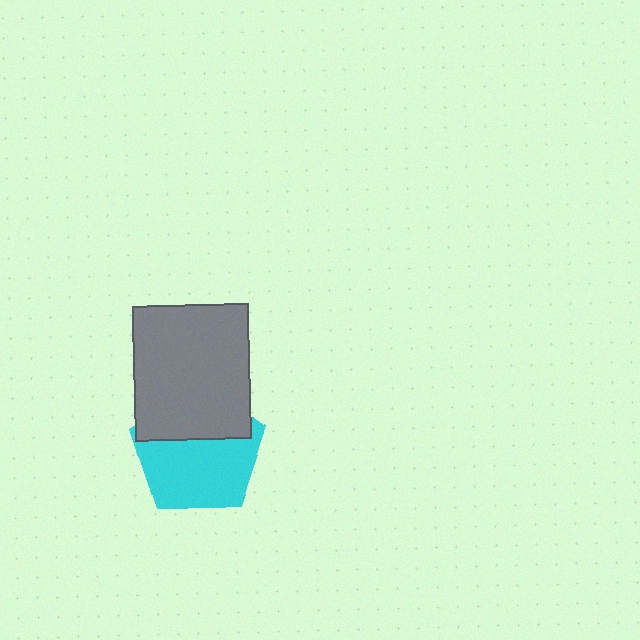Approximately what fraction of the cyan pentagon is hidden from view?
Roughly 39% of the cyan pentagon is hidden behind the gray rectangle.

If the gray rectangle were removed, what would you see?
You would see the complete cyan pentagon.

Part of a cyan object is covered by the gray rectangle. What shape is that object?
It is a pentagon.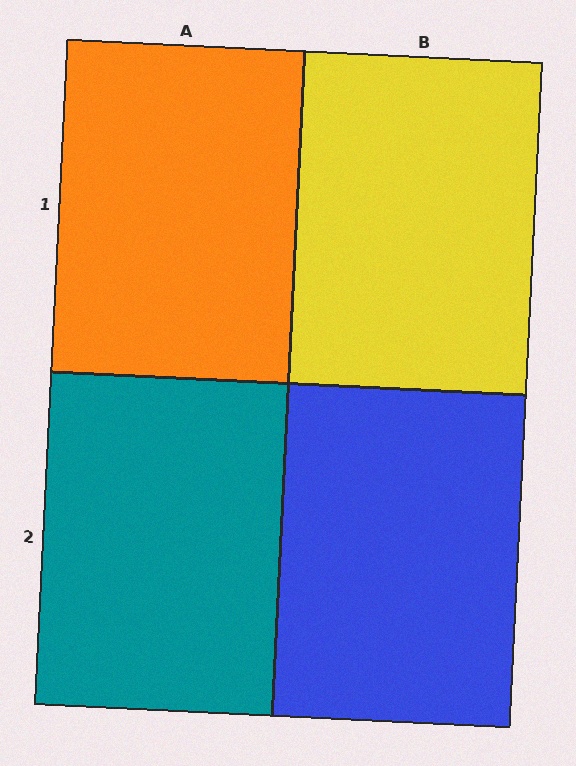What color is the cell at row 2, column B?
Blue.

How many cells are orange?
1 cell is orange.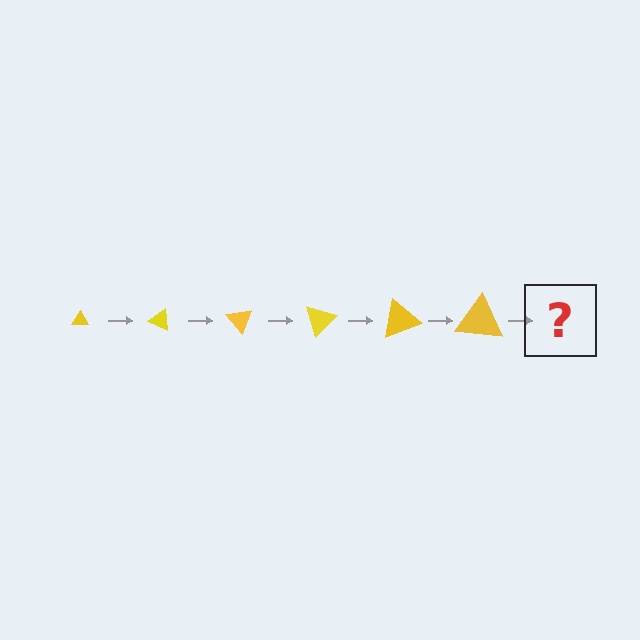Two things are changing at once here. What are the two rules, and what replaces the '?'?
The two rules are that the triangle grows larger each step and it rotates 25 degrees each step. The '?' should be a triangle, larger than the previous one and rotated 150 degrees from the start.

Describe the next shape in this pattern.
It should be a triangle, larger than the previous one and rotated 150 degrees from the start.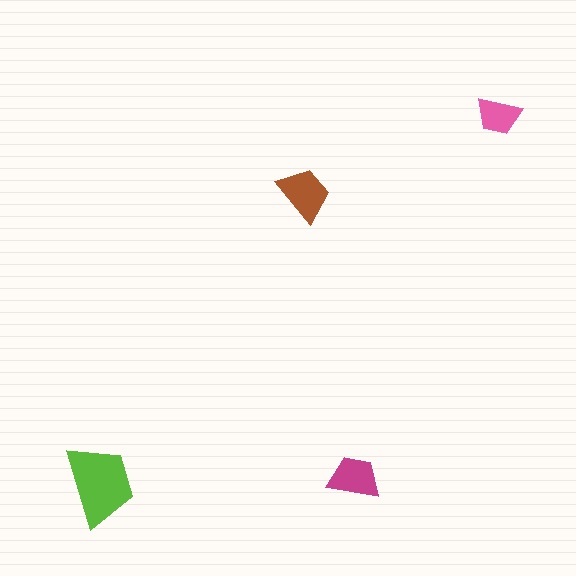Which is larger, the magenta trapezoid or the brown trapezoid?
The brown one.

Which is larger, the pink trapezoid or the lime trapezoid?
The lime one.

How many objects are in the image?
There are 4 objects in the image.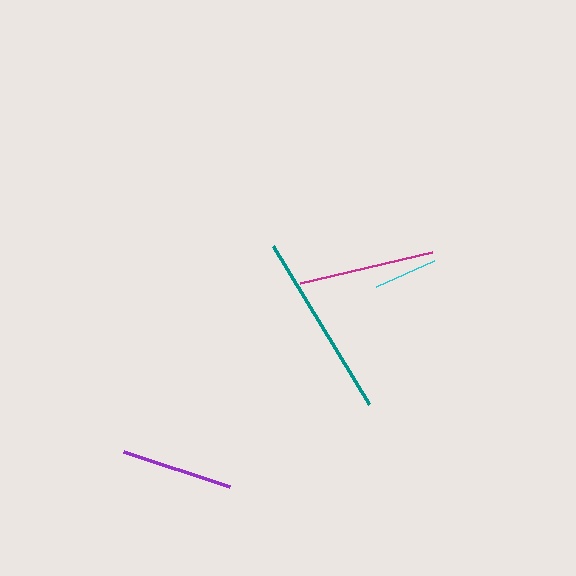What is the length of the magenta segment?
The magenta segment is approximately 135 pixels long.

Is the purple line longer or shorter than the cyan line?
The purple line is longer than the cyan line.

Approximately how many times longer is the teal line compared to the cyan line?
The teal line is approximately 2.9 times the length of the cyan line.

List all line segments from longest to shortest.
From longest to shortest: teal, magenta, purple, cyan.